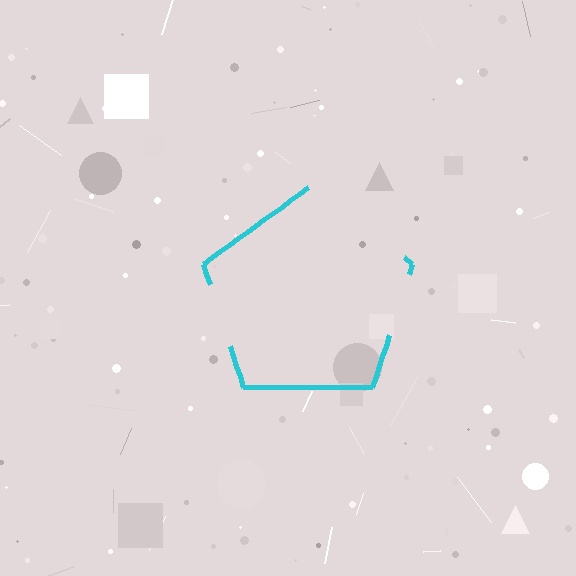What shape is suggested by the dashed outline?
The dashed outline suggests a pentagon.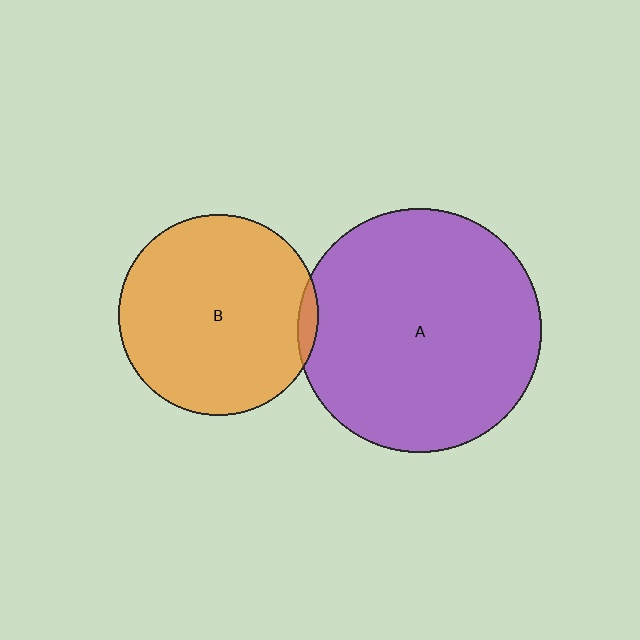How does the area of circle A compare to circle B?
Approximately 1.5 times.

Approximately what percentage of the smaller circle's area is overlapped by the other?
Approximately 5%.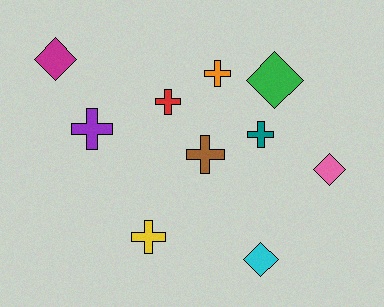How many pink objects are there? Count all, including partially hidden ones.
There is 1 pink object.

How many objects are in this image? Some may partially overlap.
There are 10 objects.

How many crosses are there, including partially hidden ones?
There are 6 crosses.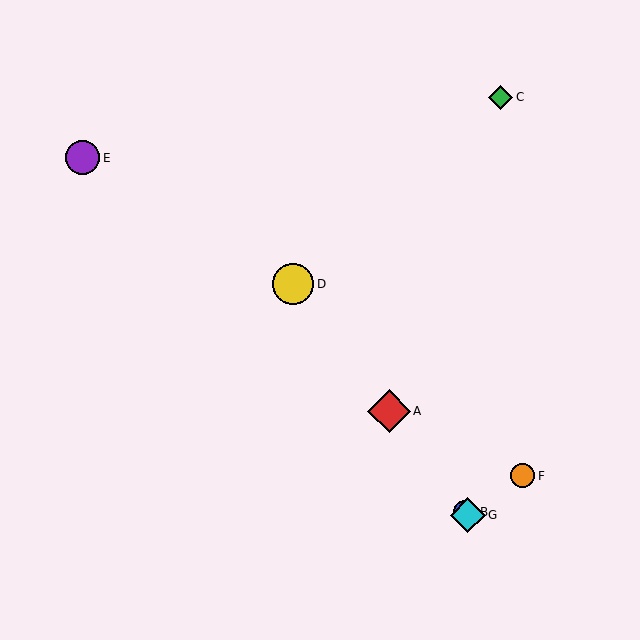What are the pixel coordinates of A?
Object A is at (389, 411).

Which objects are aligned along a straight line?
Objects A, B, D, G are aligned along a straight line.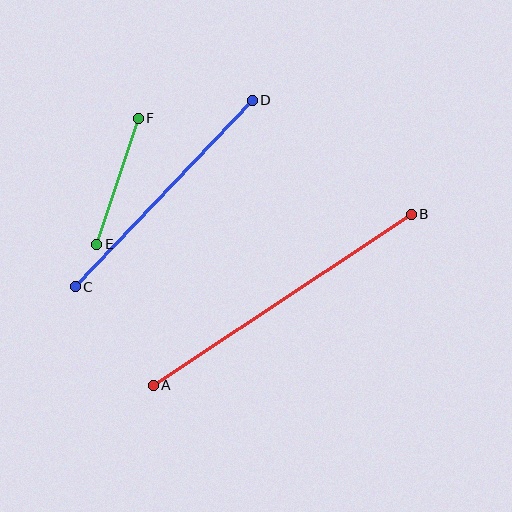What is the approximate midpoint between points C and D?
The midpoint is at approximately (164, 193) pixels.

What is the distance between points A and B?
The distance is approximately 310 pixels.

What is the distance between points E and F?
The distance is approximately 133 pixels.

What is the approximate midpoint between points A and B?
The midpoint is at approximately (282, 300) pixels.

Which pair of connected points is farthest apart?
Points A and B are farthest apart.